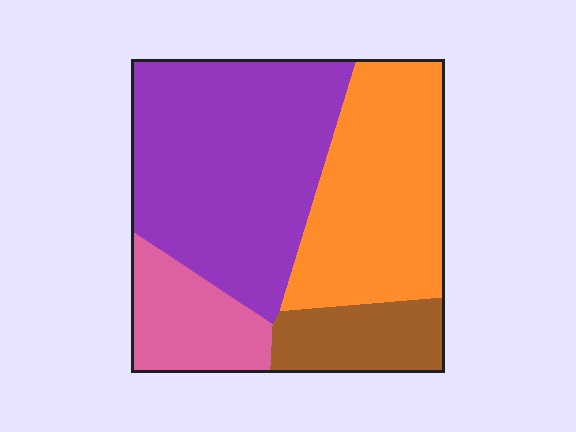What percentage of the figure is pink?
Pink takes up about one eighth (1/8) of the figure.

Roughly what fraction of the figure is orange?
Orange covers 31% of the figure.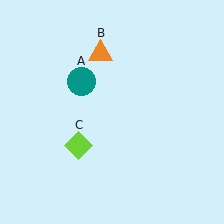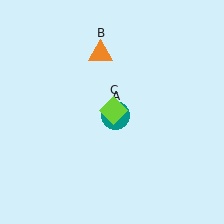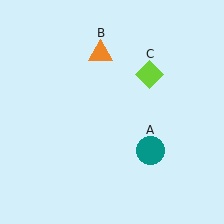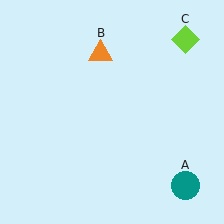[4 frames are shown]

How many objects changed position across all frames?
2 objects changed position: teal circle (object A), lime diamond (object C).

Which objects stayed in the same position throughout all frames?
Orange triangle (object B) remained stationary.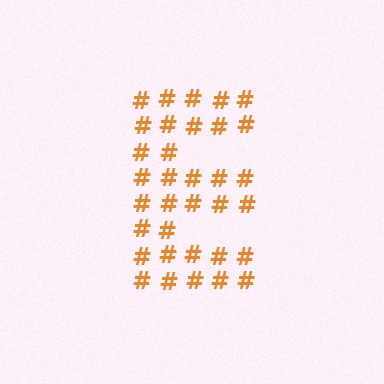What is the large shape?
The large shape is the letter E.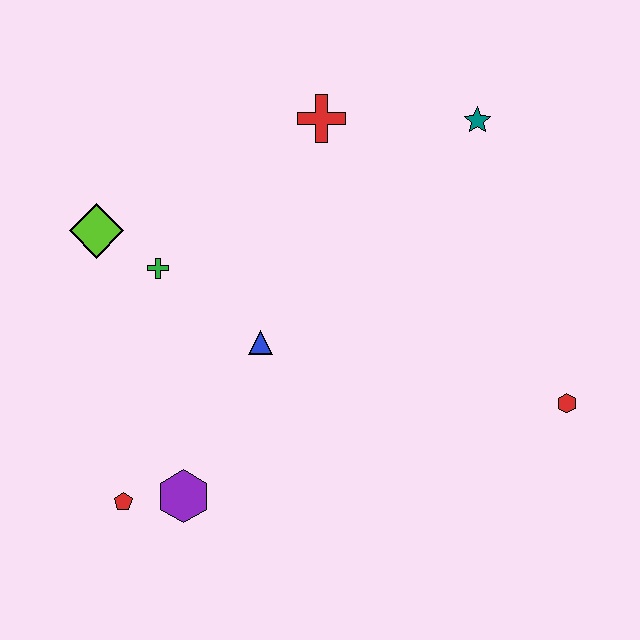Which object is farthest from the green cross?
The red hexagon is farthest from the green cross.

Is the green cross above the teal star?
No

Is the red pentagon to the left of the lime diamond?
No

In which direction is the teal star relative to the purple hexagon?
The teal star is above the purple hexagon.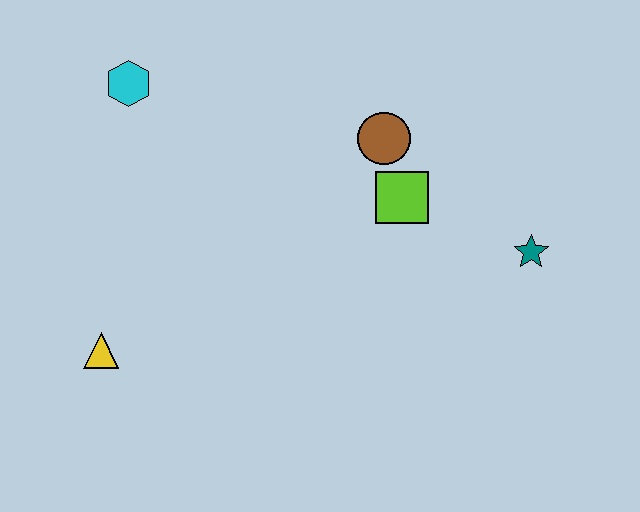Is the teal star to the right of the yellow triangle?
Yes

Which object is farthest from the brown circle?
The yellow triangle is farthest from the brown circle.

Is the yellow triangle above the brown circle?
No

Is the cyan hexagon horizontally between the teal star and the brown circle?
No